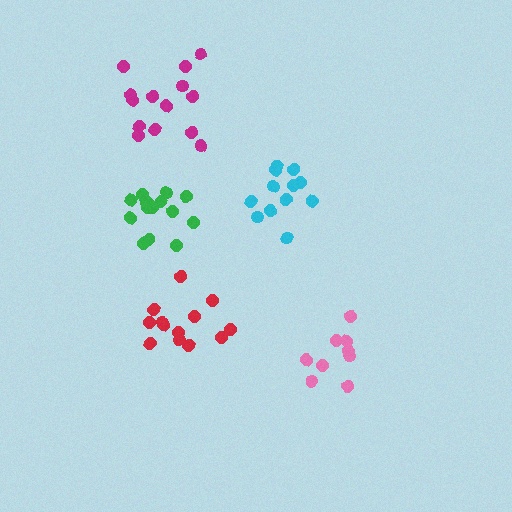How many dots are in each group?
Group 1: 9 dots, Group 2: 12 dots, Group 3: 14 dots, Group 4: 13 dots, Group 5: 14 dots (62 total).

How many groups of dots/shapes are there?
There are 5 groups.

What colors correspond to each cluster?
The clusters are colored: pink, cyan, magenta, red, green.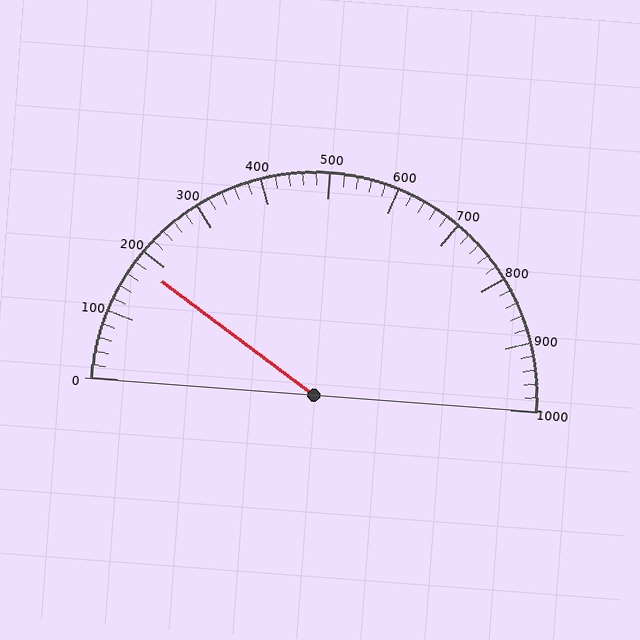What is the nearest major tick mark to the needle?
The nearest major tick mark is 200.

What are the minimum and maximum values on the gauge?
The gauge ranges from 0 to 1000.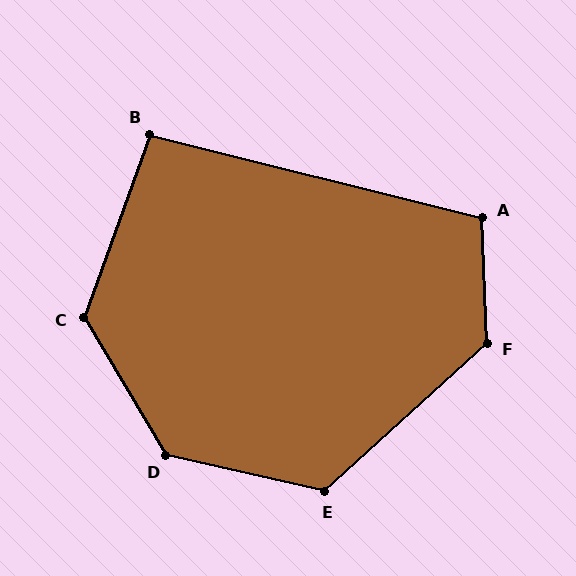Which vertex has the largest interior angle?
D, at approximately 134 degrees.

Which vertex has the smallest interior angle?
B, at approximately 96 degrees.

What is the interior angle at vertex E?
Approximately 125 degrees (obtuse).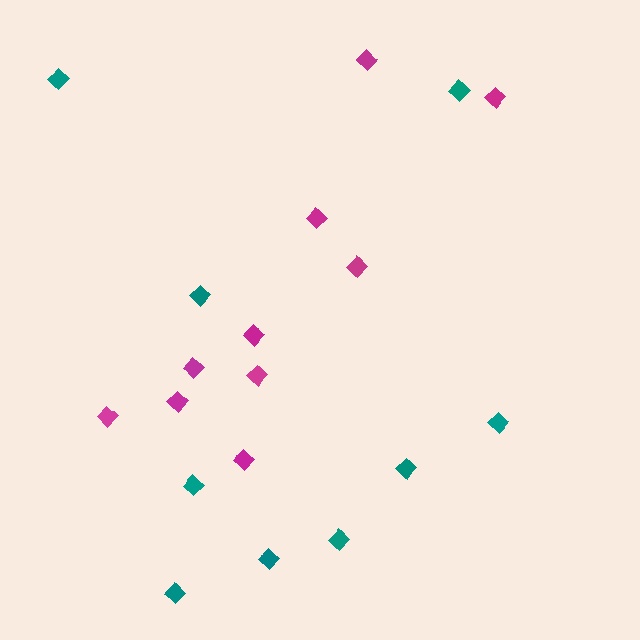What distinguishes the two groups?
There are 2 groups: one group of teal diamonds (9) and one group of magenta diamonds (10).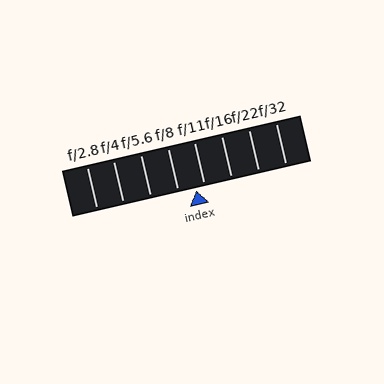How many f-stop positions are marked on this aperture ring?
There are 8 f-stop positions marked.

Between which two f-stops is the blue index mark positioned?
The index mark is between f/8 and f/11.